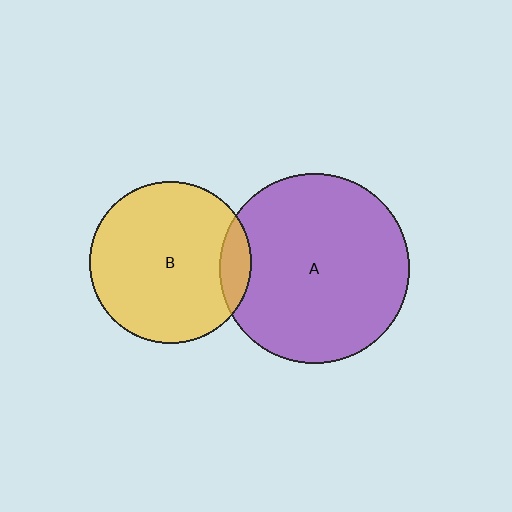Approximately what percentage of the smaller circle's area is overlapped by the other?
Approximately 10%.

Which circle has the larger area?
Circle A (purple).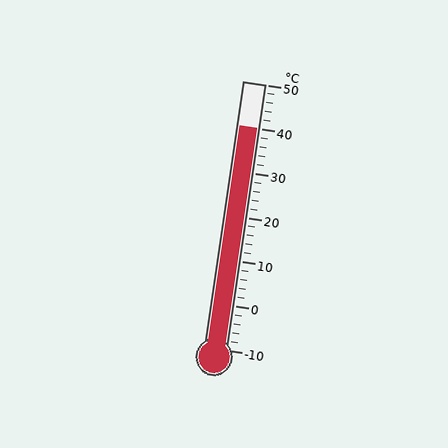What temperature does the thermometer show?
The thermometer shows approximately 40°C.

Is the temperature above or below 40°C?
The temperature is at 40°C.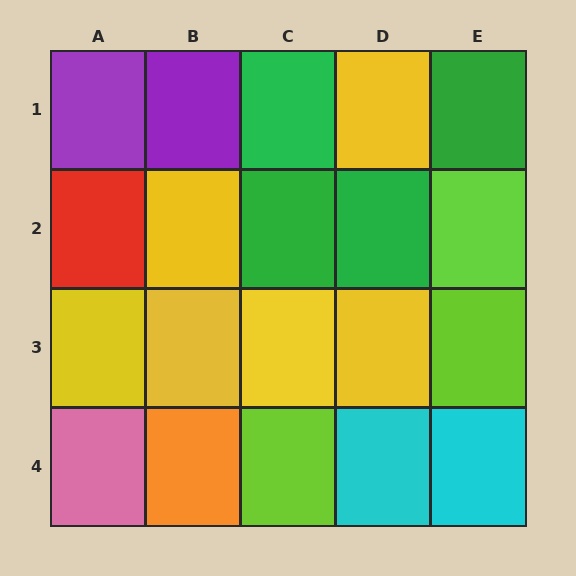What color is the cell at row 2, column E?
Lime.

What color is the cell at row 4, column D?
Cyan.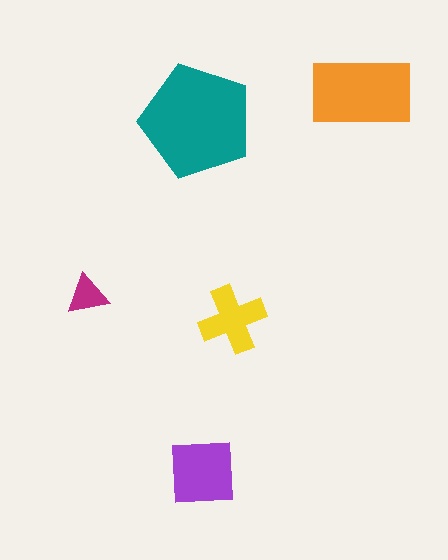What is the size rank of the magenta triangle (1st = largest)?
5th.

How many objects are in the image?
There are 5 objects in the image.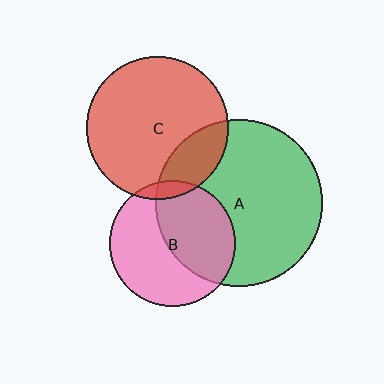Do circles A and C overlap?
Yes.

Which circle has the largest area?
Circle A (green).